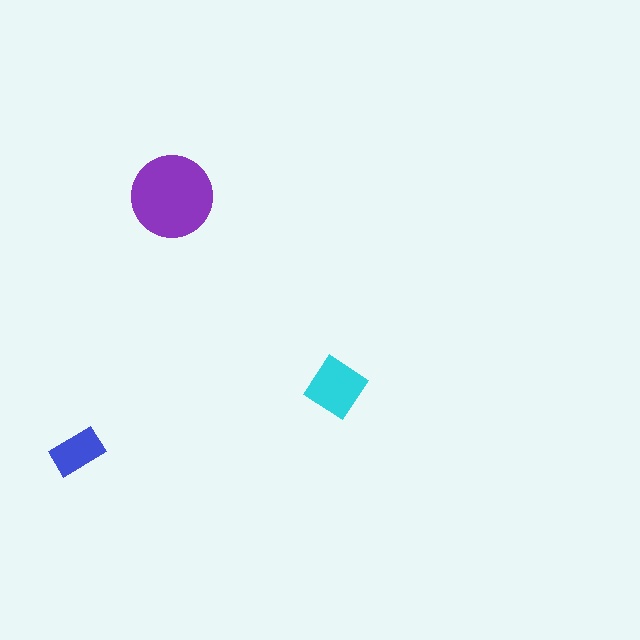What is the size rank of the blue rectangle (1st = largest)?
3rd.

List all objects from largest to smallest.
The purple circle, the cyan diamond, the blue rectangle.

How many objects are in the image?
There are 3 objects in the image.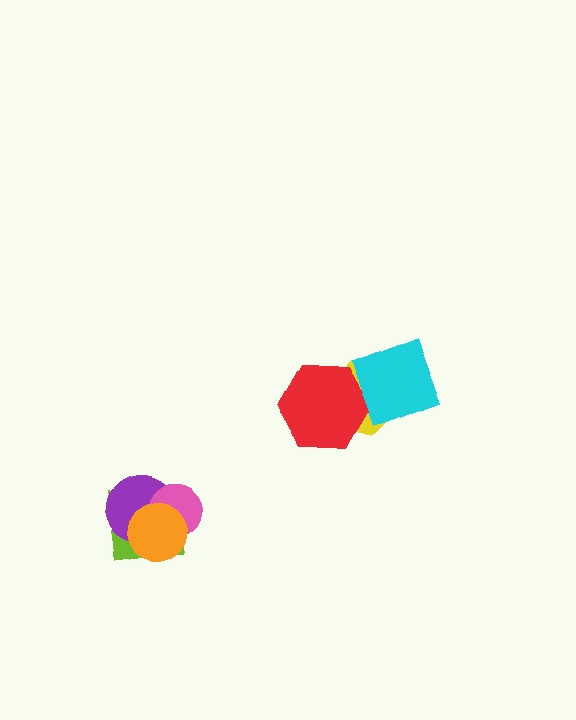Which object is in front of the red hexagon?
The cyan diamond is in front of the red hexagon.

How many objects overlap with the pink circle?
3 objects overlap with the pink circle.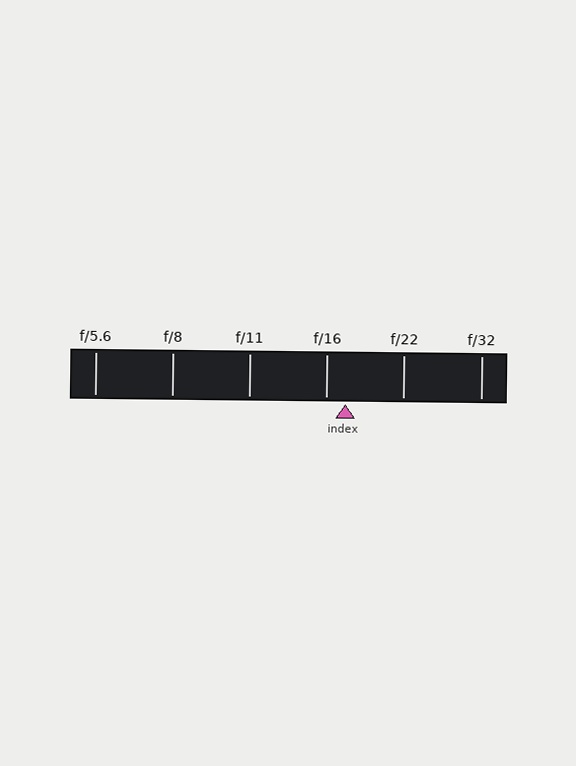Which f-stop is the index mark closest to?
The index mark is closest to f/16.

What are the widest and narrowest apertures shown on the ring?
The widest aperture shown is f/5.6 and the narrowest is f/32.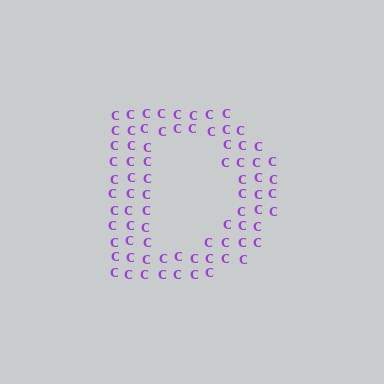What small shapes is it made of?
It is made of small letter C's.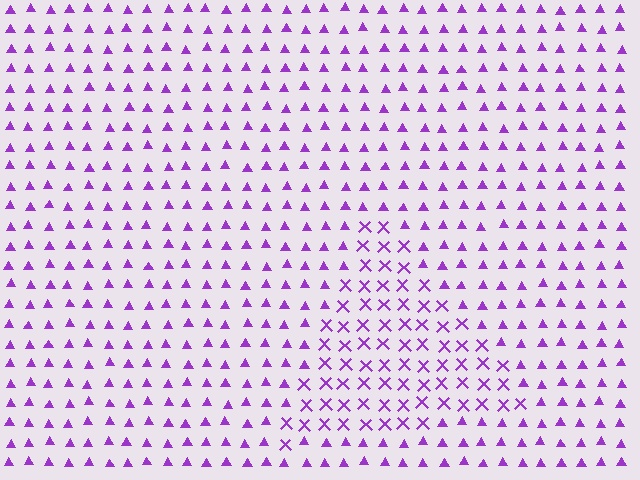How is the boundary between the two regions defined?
The boundary is defined by a change in element shape: X marks inside vs. triangles outside. All elements share the same color and spacing.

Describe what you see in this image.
The image is filled with small purple elements arranged in a uniform grid. A triangle-shaped region contains X marks, while the surrounding area contains triangles. The boundary is defined purely by the change in element shape.